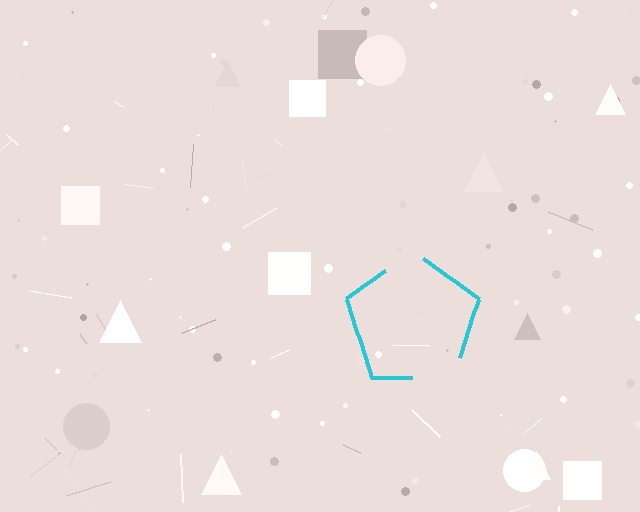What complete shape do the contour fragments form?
The contour fragments form a pentagon.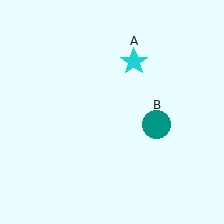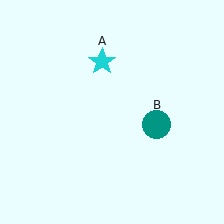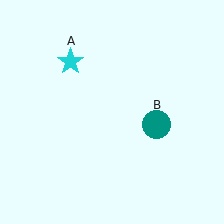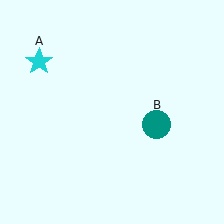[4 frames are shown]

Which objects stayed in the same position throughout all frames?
Teal circle (object B) remained stationary.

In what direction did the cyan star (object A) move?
The cyan star (object A) moved left.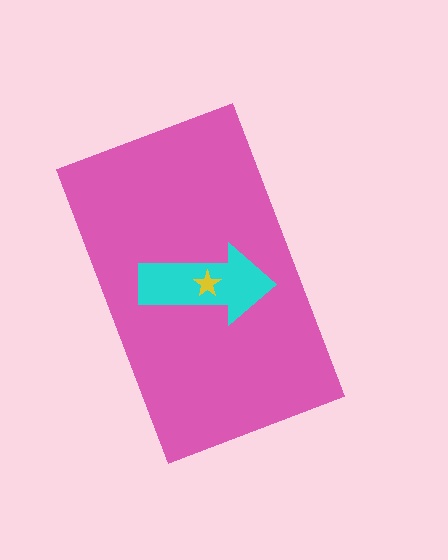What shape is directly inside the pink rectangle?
The cyan arrow.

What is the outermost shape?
The pink rectangle.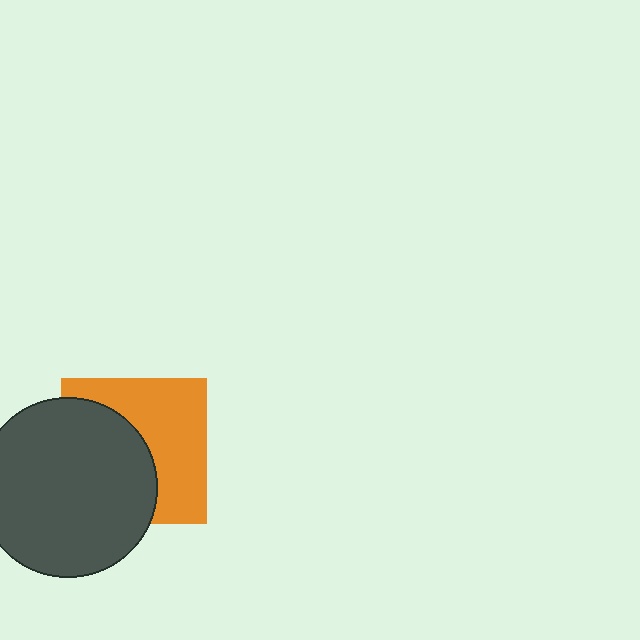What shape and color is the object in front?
The object in front is a dark gray circle.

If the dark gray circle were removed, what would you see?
You would see the complete orange square.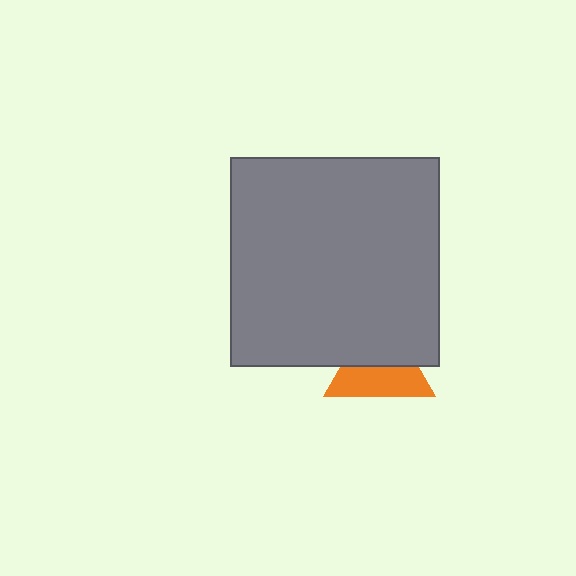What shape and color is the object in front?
The object in front is a gray square.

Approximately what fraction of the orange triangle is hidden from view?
Roughly 49% of the orange triangle is hidden behind the gray square.